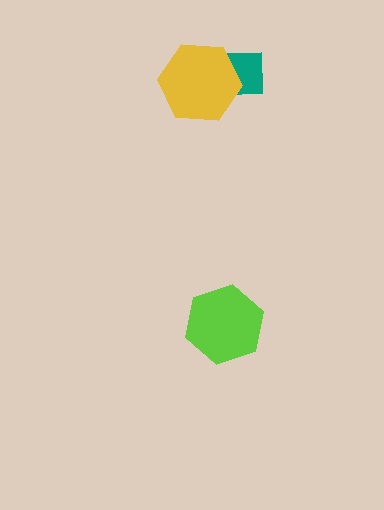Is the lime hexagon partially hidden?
No, no other shape covers it.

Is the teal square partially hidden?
Yes, it is partially covered by another shape.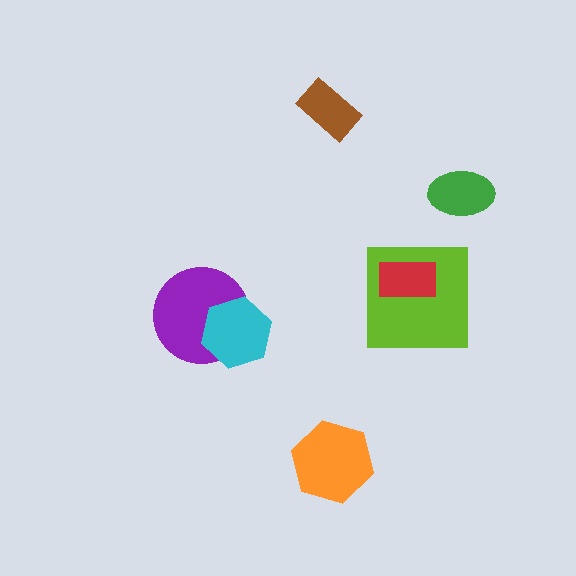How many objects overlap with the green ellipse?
0 objects overlap with the green ellipse.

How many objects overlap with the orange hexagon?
0 objects overlap with the orange hexagon.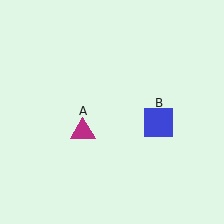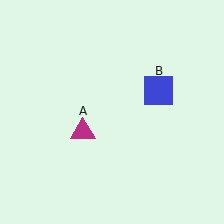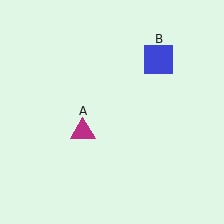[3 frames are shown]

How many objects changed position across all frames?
1 object changed position: blue square (object B).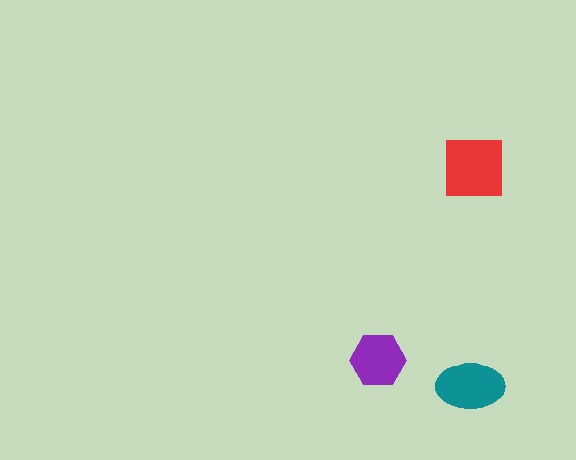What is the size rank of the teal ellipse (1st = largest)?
2nd.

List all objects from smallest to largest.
The purple hexagon, the teal ellipse, the red square.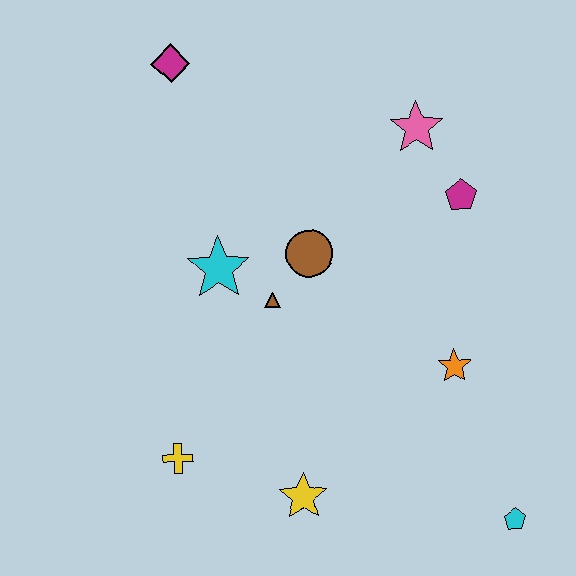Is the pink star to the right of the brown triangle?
Yes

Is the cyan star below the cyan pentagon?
No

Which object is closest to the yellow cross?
The yellow star is closest to the yellow cross.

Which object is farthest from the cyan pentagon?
The magenta diamond is farthest from the cyan pentagon.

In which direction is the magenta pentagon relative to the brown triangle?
The magenta pentagon is to the right of the brown triangle.